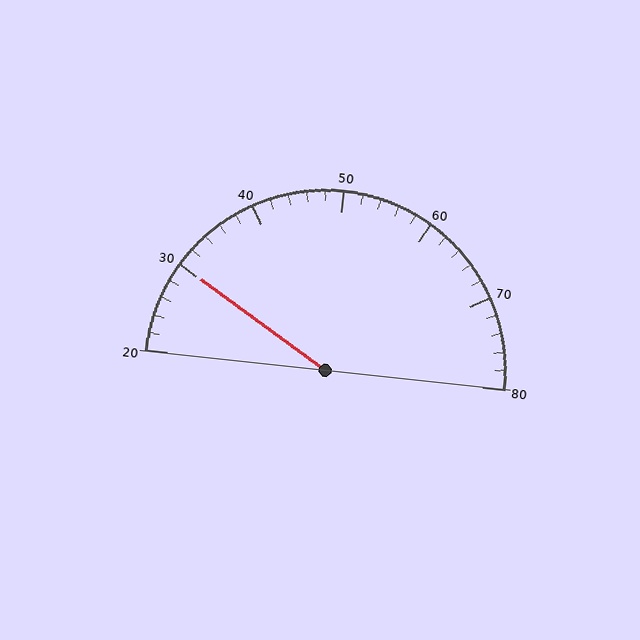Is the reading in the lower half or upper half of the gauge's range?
The reading is in the lower half of the range (20 to 80).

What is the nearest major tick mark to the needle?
The nearest major tick mark is 30.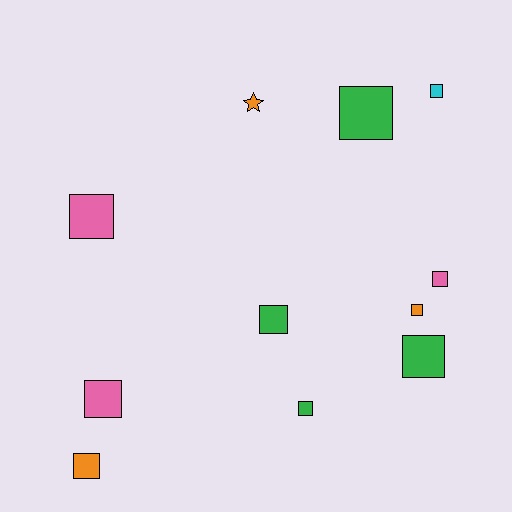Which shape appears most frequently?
Square, with 10 objects.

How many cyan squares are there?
There is 1 cyan square.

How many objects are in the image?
There are 11 objects.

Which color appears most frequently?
Green, with 4 objects.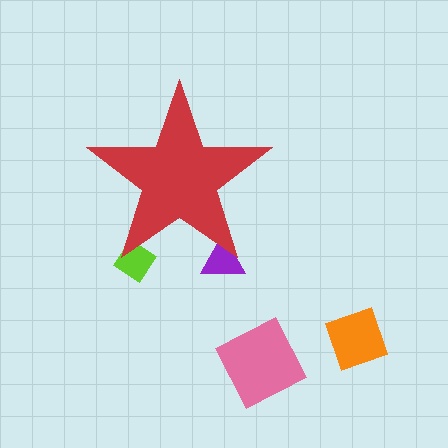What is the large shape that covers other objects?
A red star.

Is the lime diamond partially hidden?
Yes, the lime diamond is partially hidden behind the red star.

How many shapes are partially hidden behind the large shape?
2 shapes are partially hidden.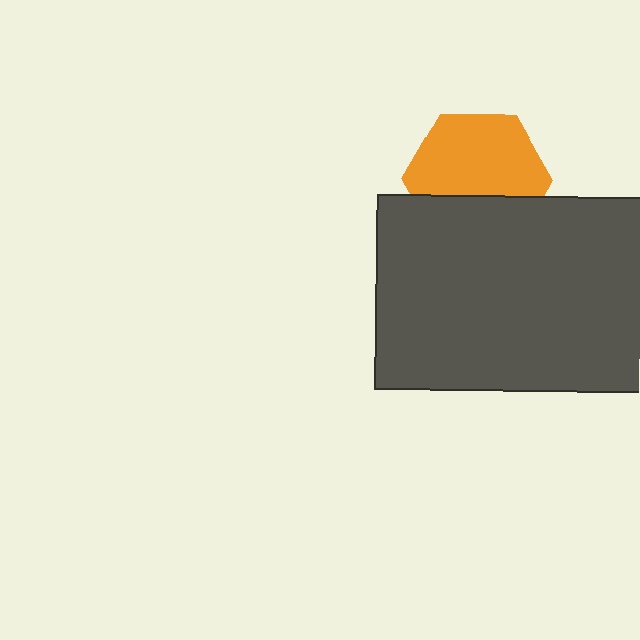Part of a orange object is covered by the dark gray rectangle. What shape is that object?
It is a hexagon.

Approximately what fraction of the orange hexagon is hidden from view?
Roughly 35% of the orange hexagon is hidden behind the dark gray rectangle.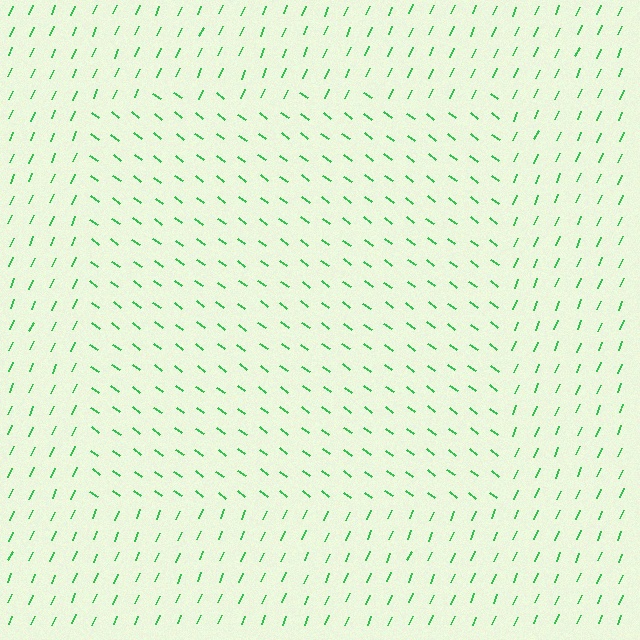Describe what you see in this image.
The image is filled with small green line segments. A rectangle region in the image has lines oriented differently from the surrounding lines, creating a visible texture boundary.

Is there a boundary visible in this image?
Yes, there is a texture boundary formed by a change in line orientation.